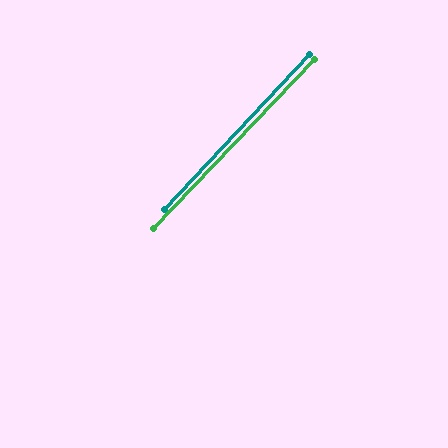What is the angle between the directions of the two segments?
Approximately 1 degree.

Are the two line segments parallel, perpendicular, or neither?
Parallel — their directions differ by only 0.5°.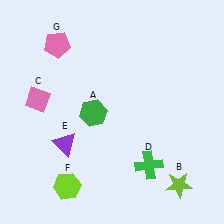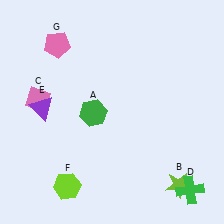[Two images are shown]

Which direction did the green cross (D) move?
The green cross (D) moved right.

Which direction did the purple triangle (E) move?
The purple triangle (E) moved up.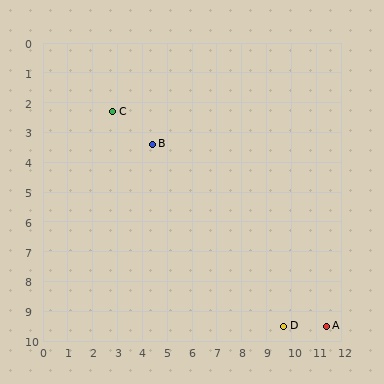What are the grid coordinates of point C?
Point C is at approximately (2.8, 2.3).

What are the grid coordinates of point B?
Point B is at approximately (4.4, 3.4).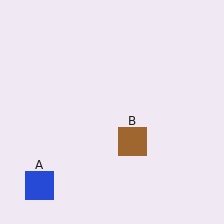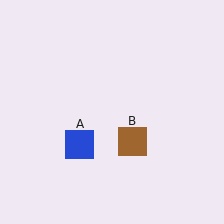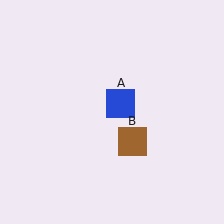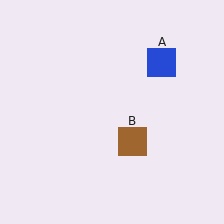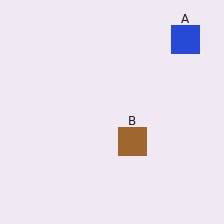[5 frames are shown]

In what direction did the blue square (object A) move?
The blue square (object A) moved up and to the right.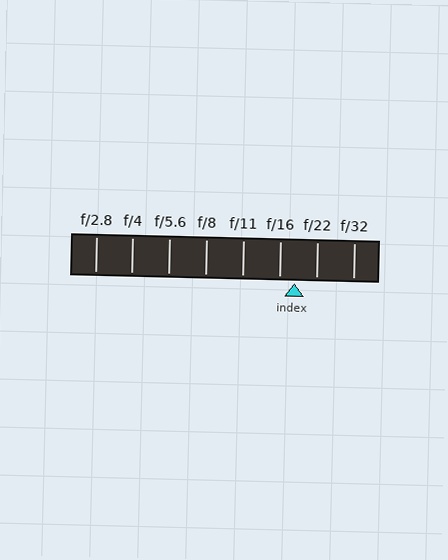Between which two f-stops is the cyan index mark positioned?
The index mark is between f/16 and f/22.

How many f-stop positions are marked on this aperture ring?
There are 8 f-stop positions marked.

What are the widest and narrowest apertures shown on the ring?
The widest aperture shown is f/2.8 and the narrowest is f/32.